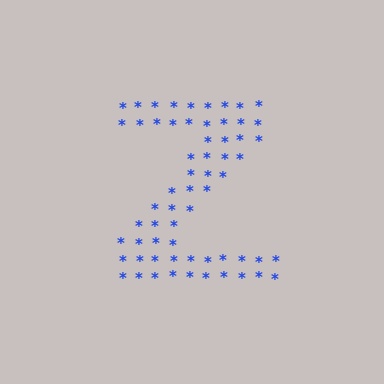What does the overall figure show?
The overall figure shows the letter Z.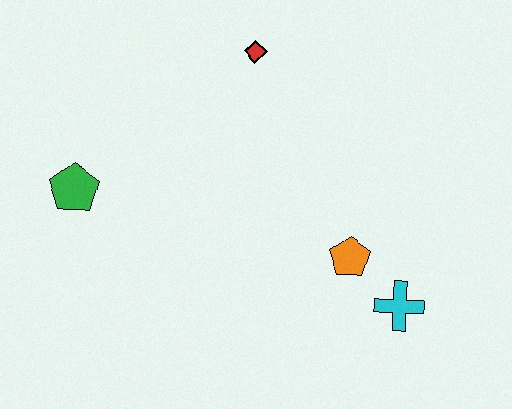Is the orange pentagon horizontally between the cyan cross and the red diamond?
Yes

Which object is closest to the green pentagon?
The red diamond is closest to the green pentagon.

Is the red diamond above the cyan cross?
Yes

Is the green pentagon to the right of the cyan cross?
No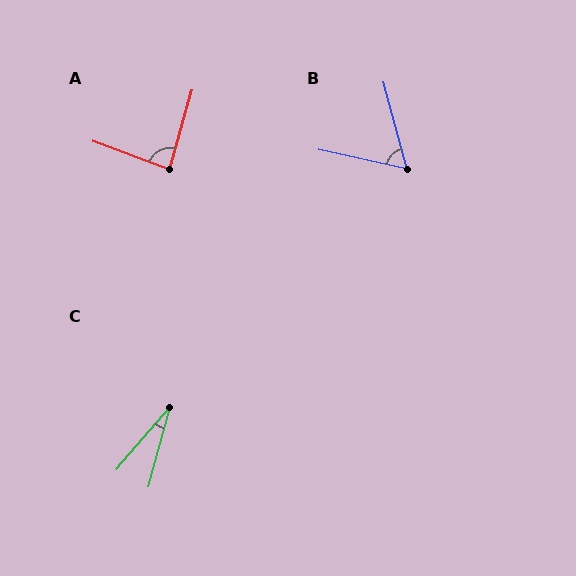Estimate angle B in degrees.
Approximately 63 degrees.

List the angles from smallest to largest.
C (25°), B (63°), A (85°).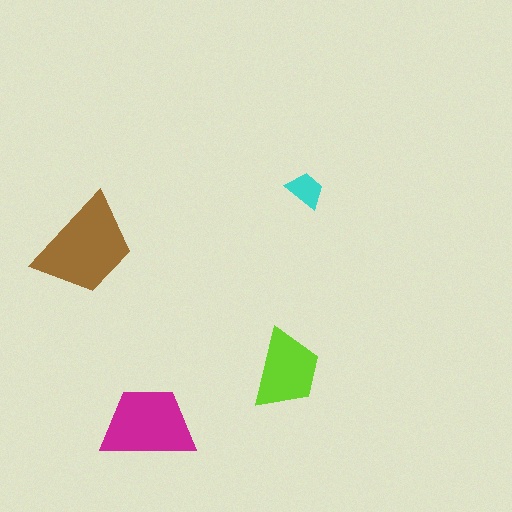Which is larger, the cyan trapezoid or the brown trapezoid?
The brown one.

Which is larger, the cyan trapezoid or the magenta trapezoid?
The magenta one.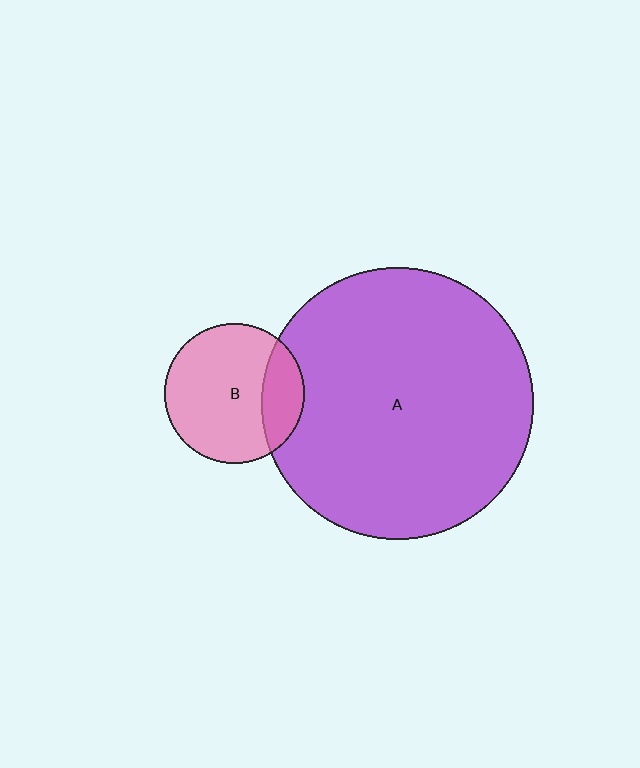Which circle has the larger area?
Circle A (purple).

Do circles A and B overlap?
Yes.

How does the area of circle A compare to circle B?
Approximately 3.8 times.